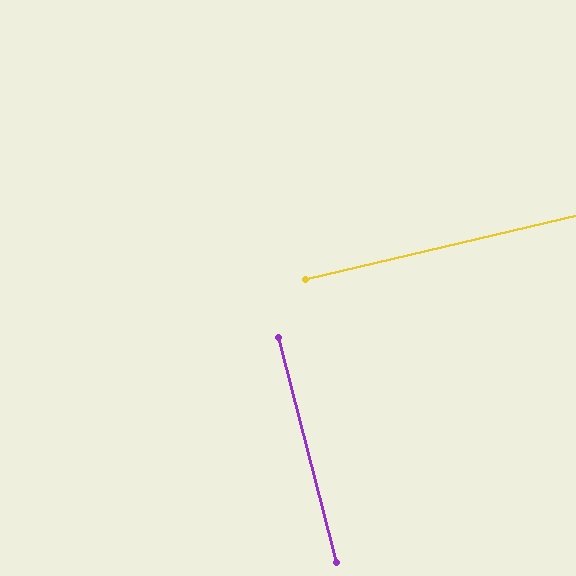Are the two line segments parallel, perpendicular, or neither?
Perpendicular — they meet at approximately 89°.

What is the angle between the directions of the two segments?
Approximately 89 degrees.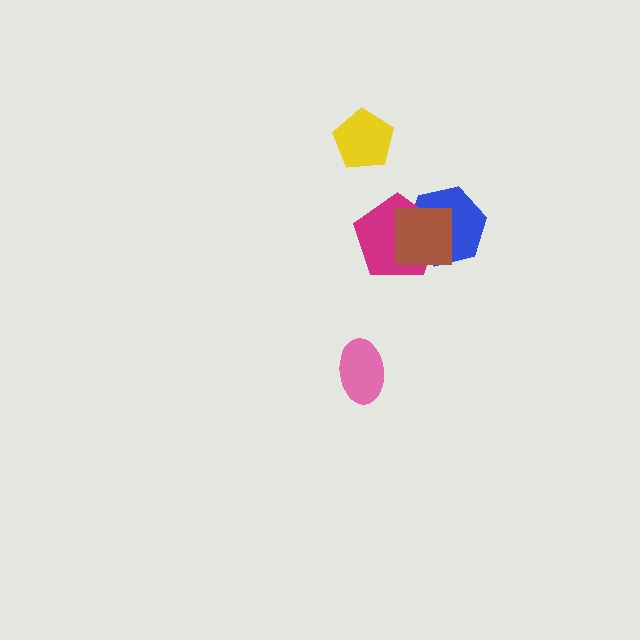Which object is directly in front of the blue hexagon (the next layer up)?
The magenta pentagon is directly in front of the blue hexagon.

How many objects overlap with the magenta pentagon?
2 objects overlap with the magenta pentagon.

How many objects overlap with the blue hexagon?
2 objects overlap with the blue hexagon.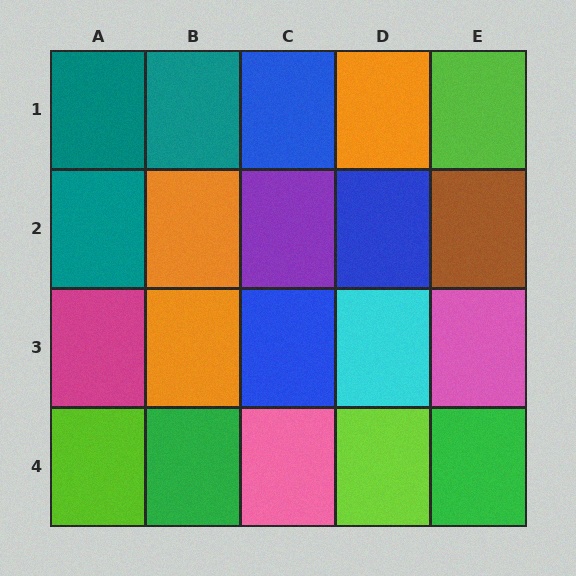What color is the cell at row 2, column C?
Purple.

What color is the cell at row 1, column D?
Orange.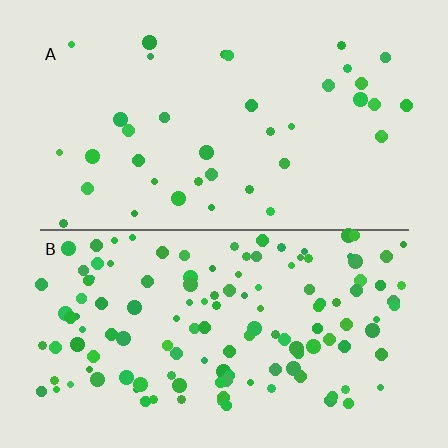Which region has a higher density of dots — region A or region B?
B (the bottom).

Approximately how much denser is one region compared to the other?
Approximately 3.3× — region B over region A.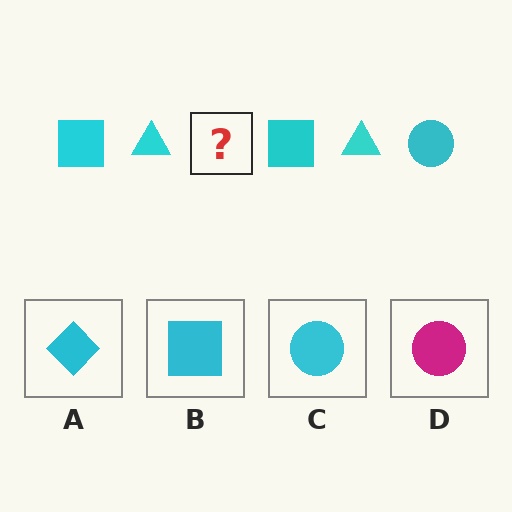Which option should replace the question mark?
Option C.